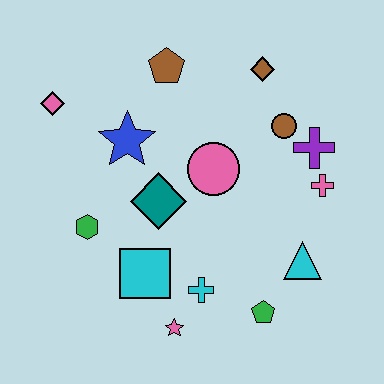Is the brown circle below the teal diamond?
No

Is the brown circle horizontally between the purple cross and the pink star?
Yes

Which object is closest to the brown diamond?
The brown circle is closest to the brown diamond.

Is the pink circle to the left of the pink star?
No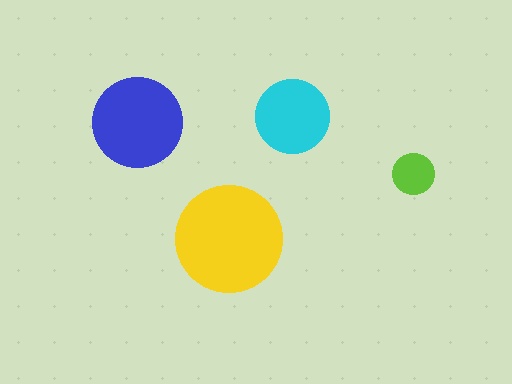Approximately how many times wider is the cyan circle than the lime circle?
About 2 times wider.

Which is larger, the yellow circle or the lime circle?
The yellow one.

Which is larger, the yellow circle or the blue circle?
The yellow one.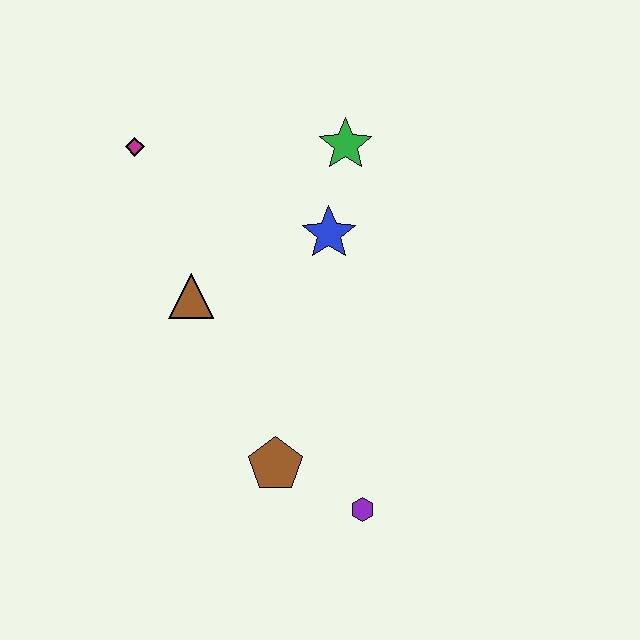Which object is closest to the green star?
The blue star is closest to the green star.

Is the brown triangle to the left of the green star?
Yes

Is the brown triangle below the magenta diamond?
Yes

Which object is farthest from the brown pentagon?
The magenta diamond is farthest from the brown pentagon.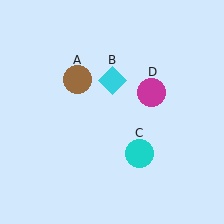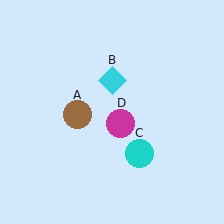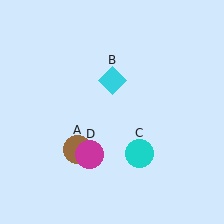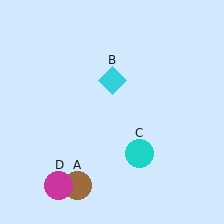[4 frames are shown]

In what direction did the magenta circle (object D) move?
The magenta circle (object D) moved down and to the left.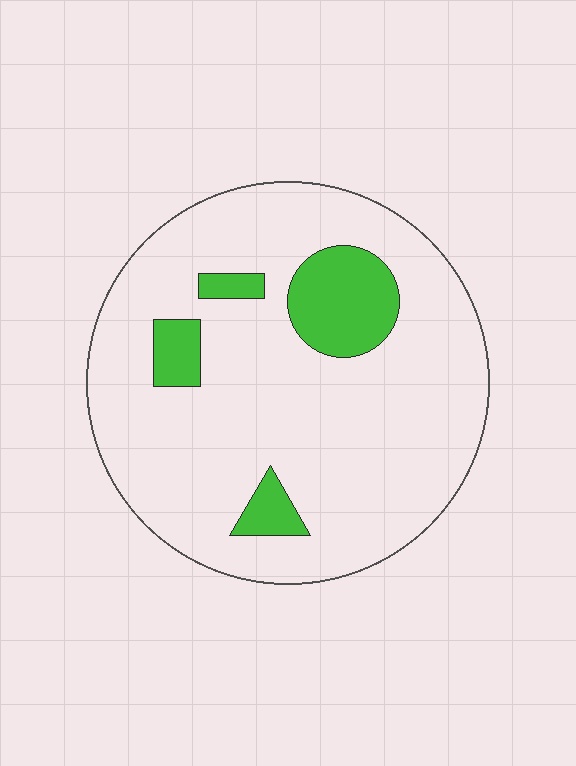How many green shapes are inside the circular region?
4.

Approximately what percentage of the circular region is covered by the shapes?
Approximately 15%.